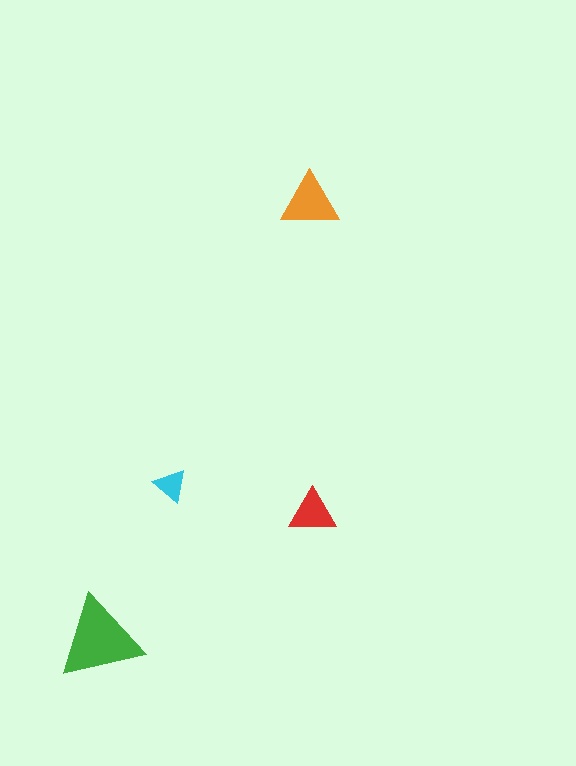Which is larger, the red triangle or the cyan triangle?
The red one.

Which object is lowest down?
The green triangle is bottommost.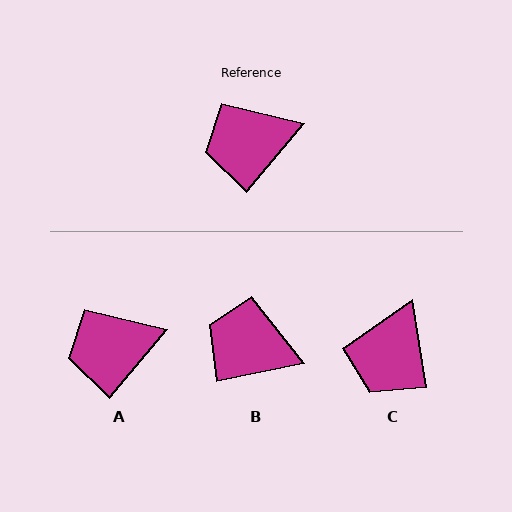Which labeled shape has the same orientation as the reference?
A.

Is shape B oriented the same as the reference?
No, it is off by about 38 degrees.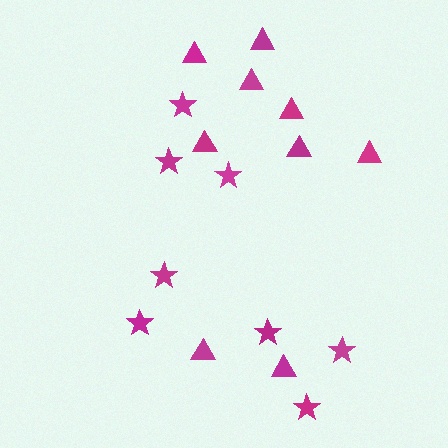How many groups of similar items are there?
There are 2 groups: one group of stars (8) and one group of triangles (9).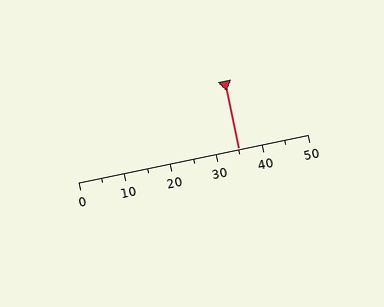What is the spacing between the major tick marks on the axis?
The major ticks are spaced 10 apart.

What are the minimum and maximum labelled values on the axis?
The axis runs from 0 to 50.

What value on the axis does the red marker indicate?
The marker indicates approximately 35.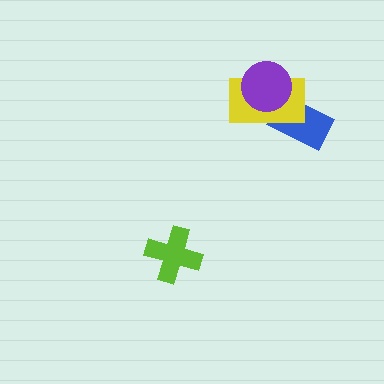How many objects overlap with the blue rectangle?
1 object overlaps with the blue rectangle.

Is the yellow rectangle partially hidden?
Yes, it is partially covered by another shape.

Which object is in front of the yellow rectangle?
The purple circle is in front of the yellow rectangle.